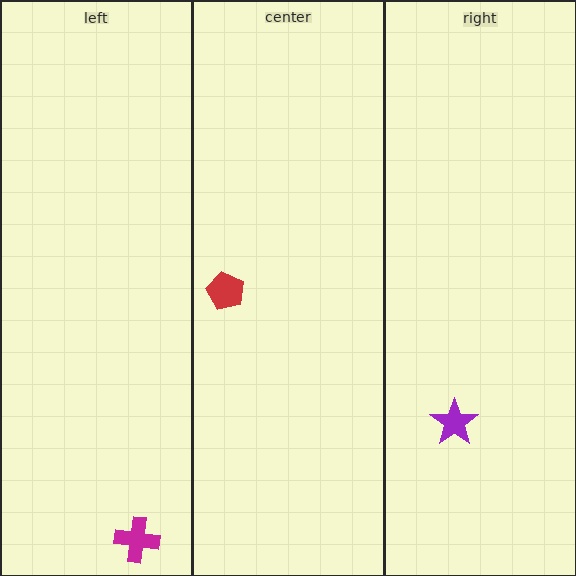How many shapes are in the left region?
1.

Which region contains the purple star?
The right region.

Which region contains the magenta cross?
The left region.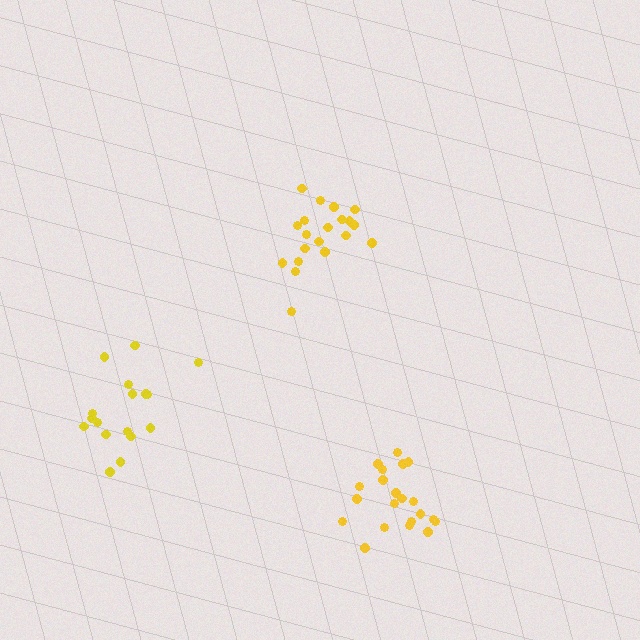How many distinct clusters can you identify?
There are 3 distinct clusters.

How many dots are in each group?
Group 1: 21 dots, Group 2: 20 dots, Group 3: 17 dots (58 total).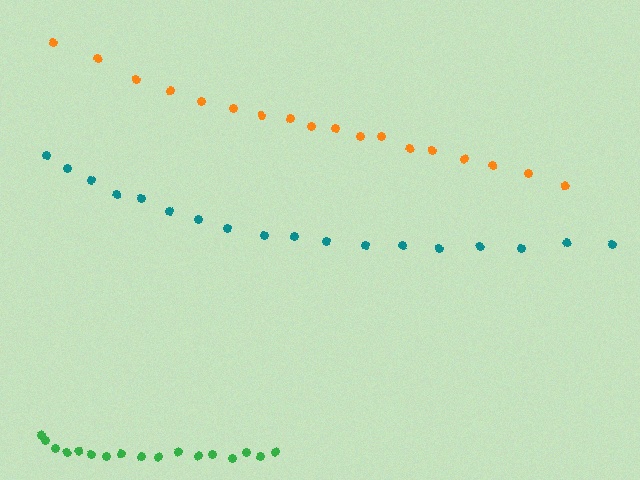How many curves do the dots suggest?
There are 3 distinct paths.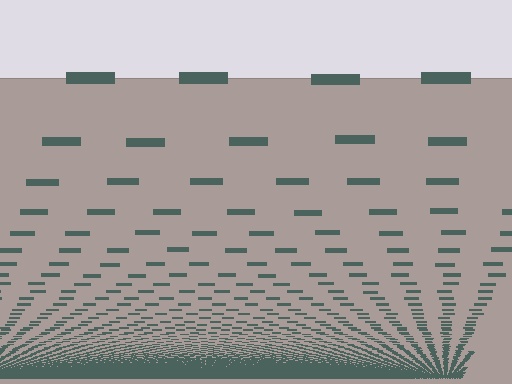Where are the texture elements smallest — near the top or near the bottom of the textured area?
Near the bottom.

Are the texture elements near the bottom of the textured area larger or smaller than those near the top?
Smaller. The gradient is inverted — elements near the bottom are smaller and denser.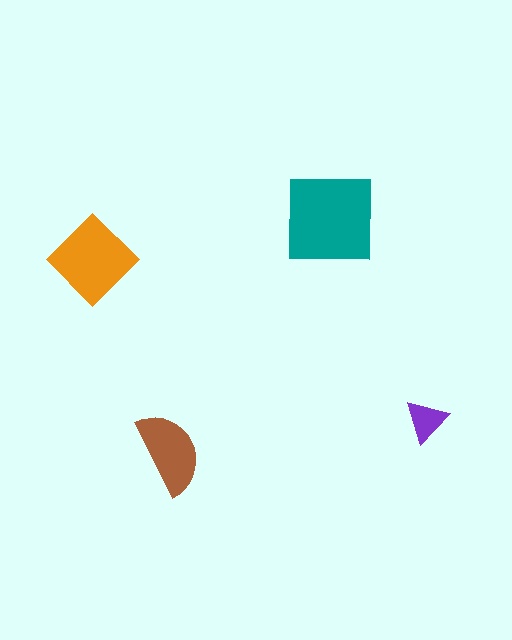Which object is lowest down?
The brown semicircle is bottommost.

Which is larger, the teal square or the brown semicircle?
The teal square.